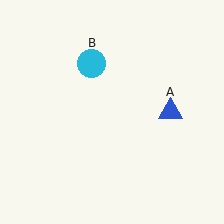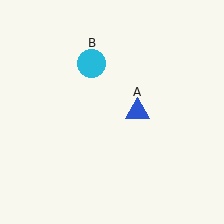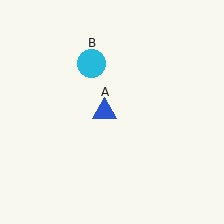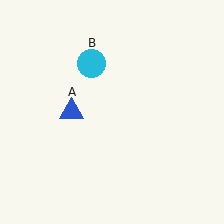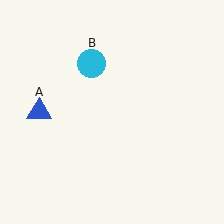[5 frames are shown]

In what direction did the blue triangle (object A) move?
The blue triangle (object A) moved left.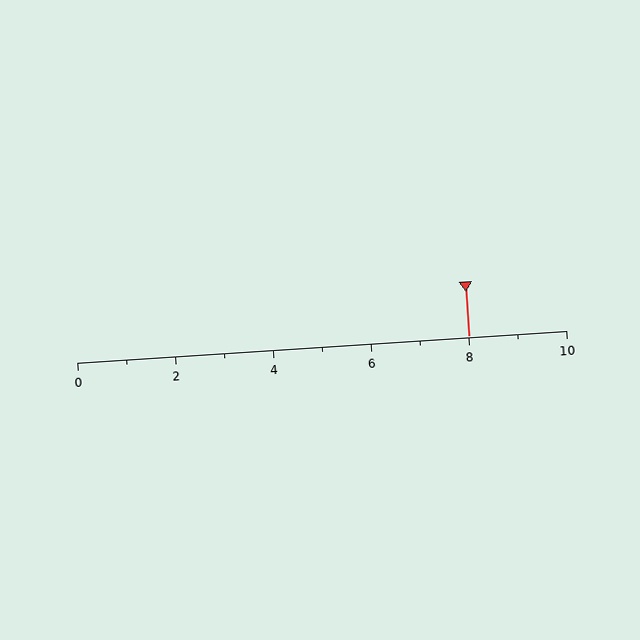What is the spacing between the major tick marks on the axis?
The major ticks are spaced 2 apart.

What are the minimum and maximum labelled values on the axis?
The axis runs from 0 to 10.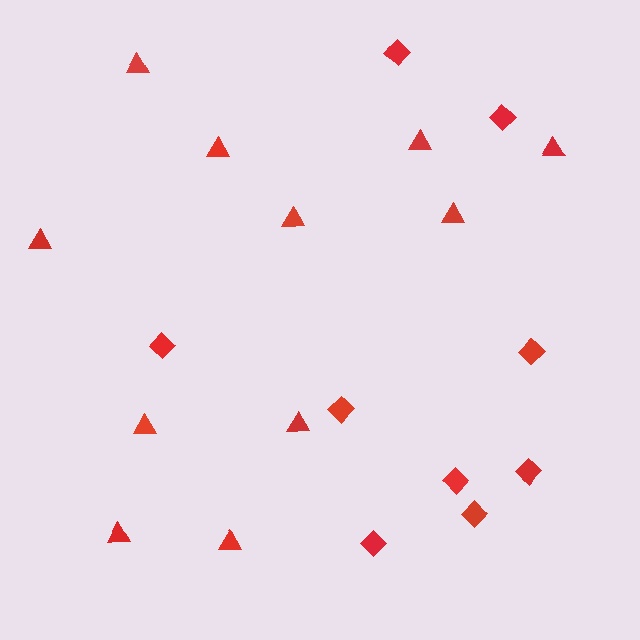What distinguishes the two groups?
There are 2 groups: one group of triangles (11) and one group of diamonds (9).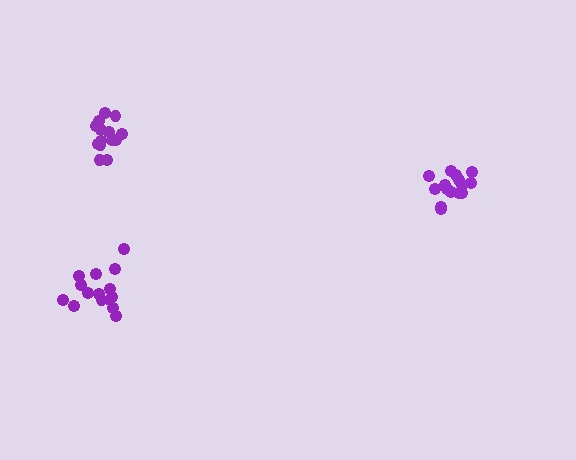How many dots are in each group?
Group 1: 15 dots, Group 2: 15 dots, Group 3: 15 dots (45 total).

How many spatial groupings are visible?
There are 3 spatial groupings.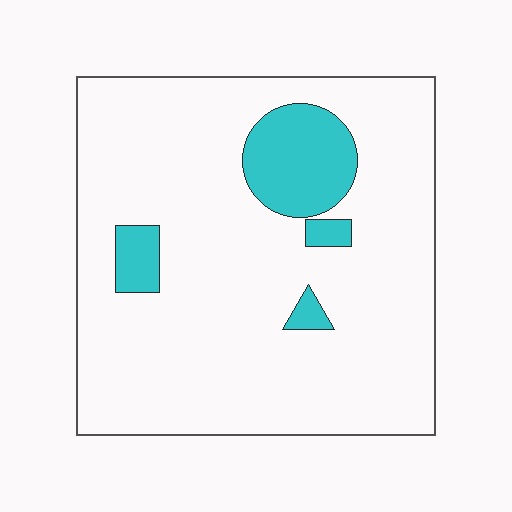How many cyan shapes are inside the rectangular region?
4.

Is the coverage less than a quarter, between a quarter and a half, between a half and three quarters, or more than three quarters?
Less than a quarter.